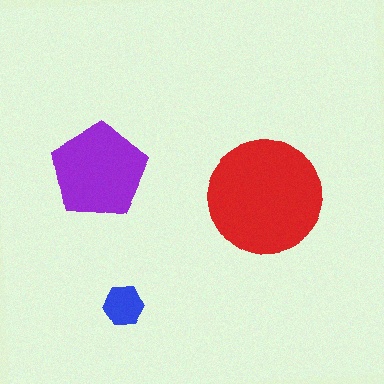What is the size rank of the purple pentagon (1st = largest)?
2nd.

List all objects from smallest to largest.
The blue hexagon, the purple pentagon, the red circle.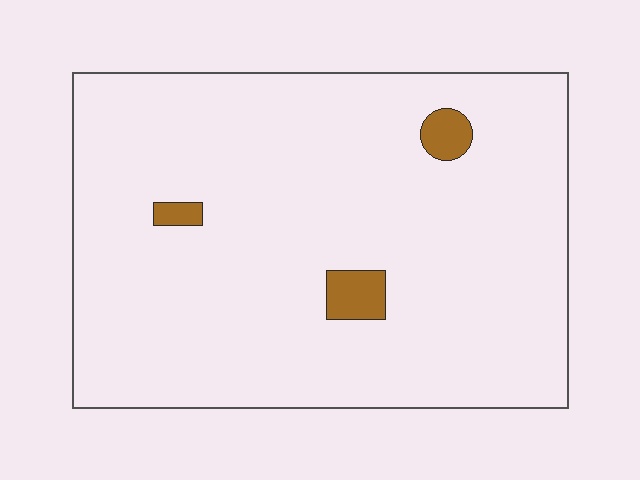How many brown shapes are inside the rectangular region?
3.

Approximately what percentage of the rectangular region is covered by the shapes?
Approximately 5%.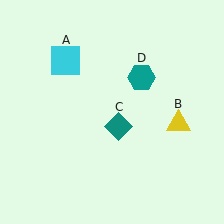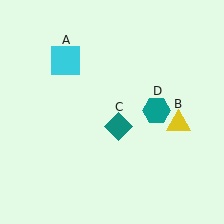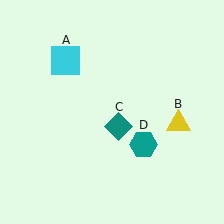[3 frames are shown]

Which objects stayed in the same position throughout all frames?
Cyan square (object A) and yellow triangle (object B) and teal diamond (object C) remained stationary.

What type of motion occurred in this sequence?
The teal hexagon (object D) rotated clockwise around the center of the scene.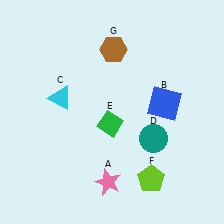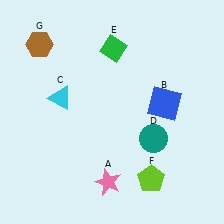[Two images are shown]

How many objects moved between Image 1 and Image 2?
2 objects moved between the two images.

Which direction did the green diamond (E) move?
The green diamond (E) moved up.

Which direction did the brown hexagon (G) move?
The brown hexagon (G) moved left.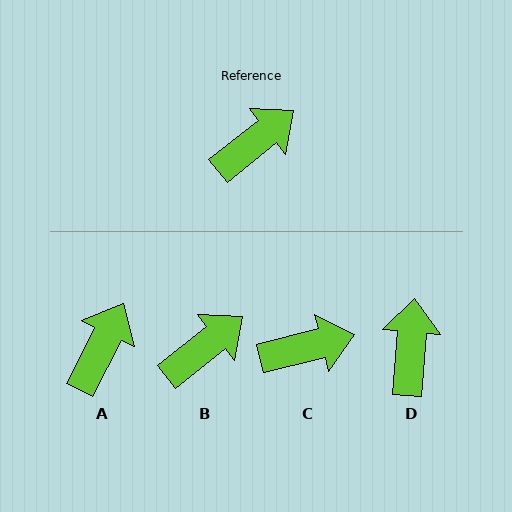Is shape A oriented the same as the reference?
No, it is off by about 25 degrees.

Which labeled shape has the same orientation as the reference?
B.